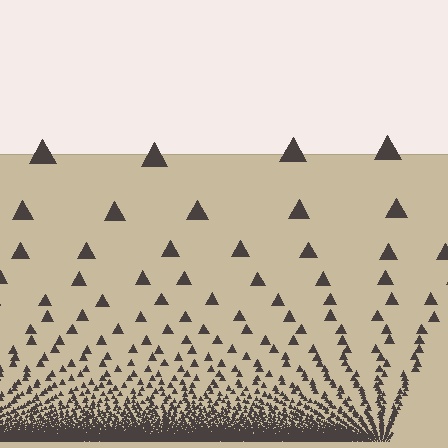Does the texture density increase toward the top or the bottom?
Density increases toward the bottom.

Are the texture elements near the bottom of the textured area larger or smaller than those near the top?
Smaller. The gradient is inverted — elements near the bottom are smaller and denser.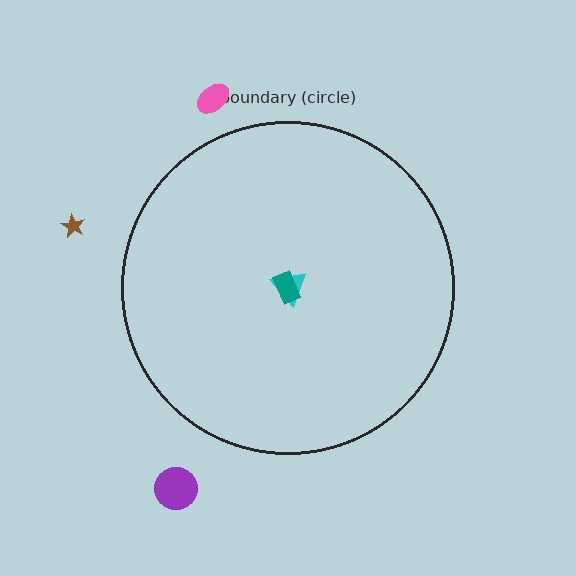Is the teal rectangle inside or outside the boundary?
Inside.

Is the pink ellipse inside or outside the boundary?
Outside.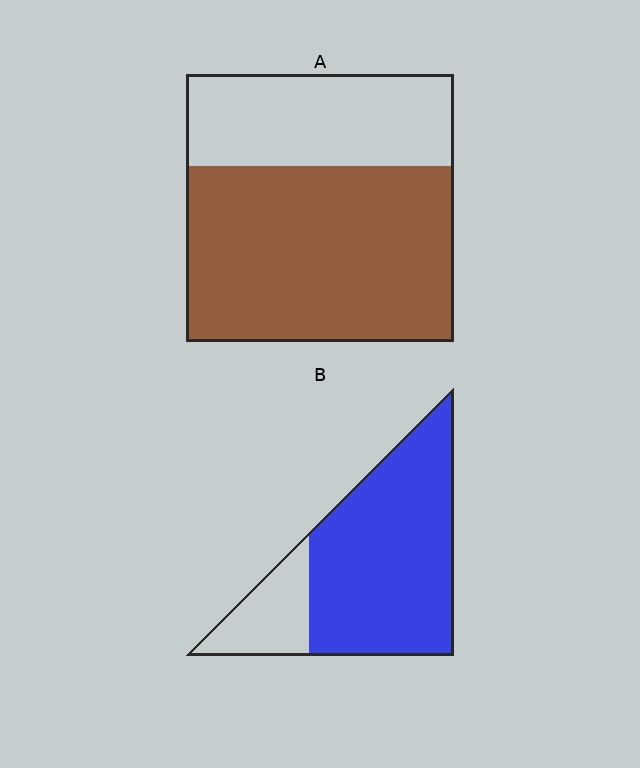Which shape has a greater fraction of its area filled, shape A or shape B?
Shape B.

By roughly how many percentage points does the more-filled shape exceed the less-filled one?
By roughly 15 percentage points (B over A).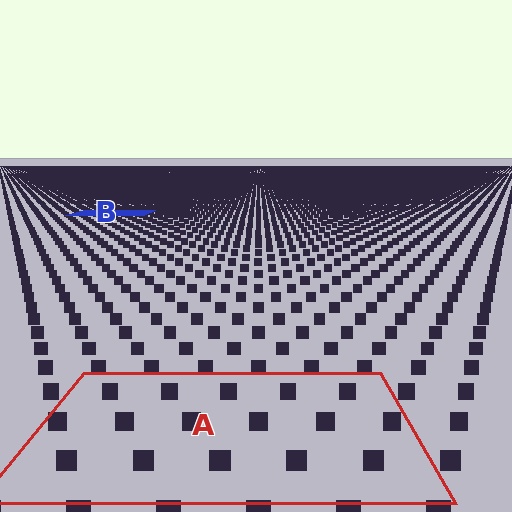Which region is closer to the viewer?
Region A is closer. The texture elements there are larger and more spread out.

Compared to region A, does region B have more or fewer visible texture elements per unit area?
Region B has more texture elements per unit area — they are packed more densely because it is farther away.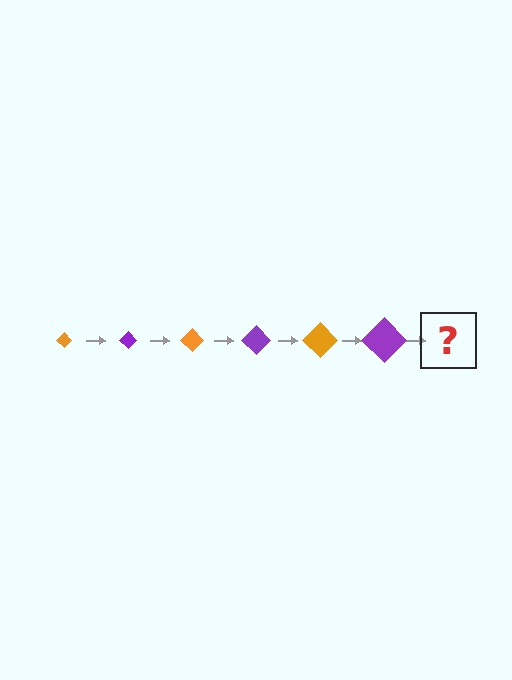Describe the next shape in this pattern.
It should be an orange diamond, larger than the previous one.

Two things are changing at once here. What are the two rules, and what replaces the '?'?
The two rules are that the diamond grows larger each step and the color cycles through orange and purple. The '?' should be an orange diamond, larger than the previous one.